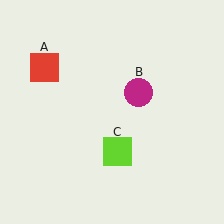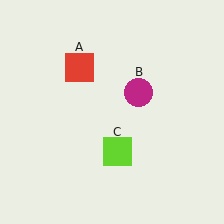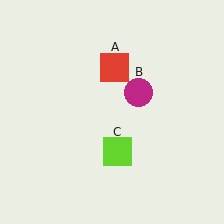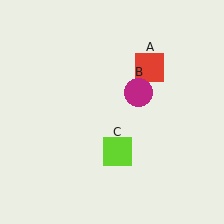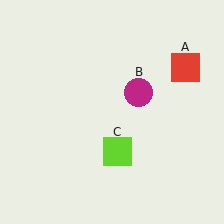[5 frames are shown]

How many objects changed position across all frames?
1 object changed position: red square (object A).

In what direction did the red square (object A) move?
The red square (object A) moved right.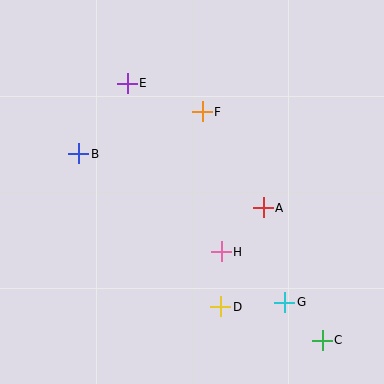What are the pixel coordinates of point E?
Point E is at (127, 83).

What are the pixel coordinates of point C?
Point C is at (322, 340).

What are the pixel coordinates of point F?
Point F is at (202, 112).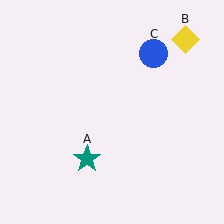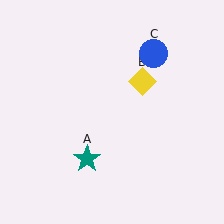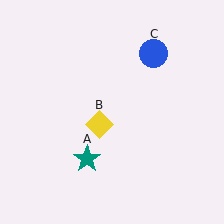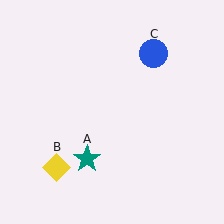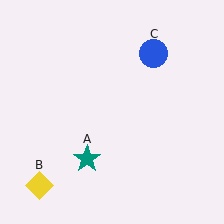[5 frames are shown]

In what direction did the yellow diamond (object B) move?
The yellow diamond (object B) moved down and to the left.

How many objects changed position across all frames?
1 object changed position: yellow diamond (object B).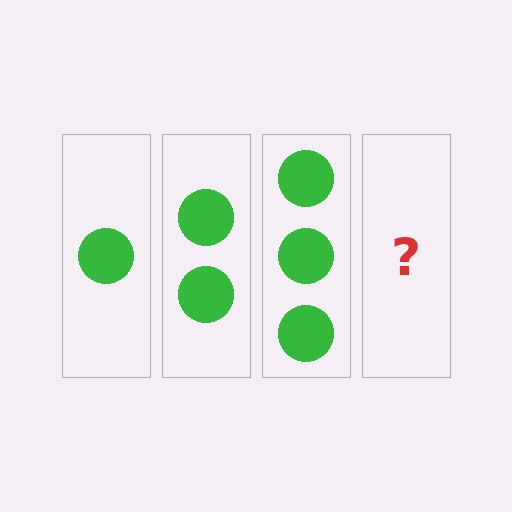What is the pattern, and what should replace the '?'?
The pattern is that each step adds one more circle. The '?' should be 4 circles.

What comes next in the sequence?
The next element should be 4 circles.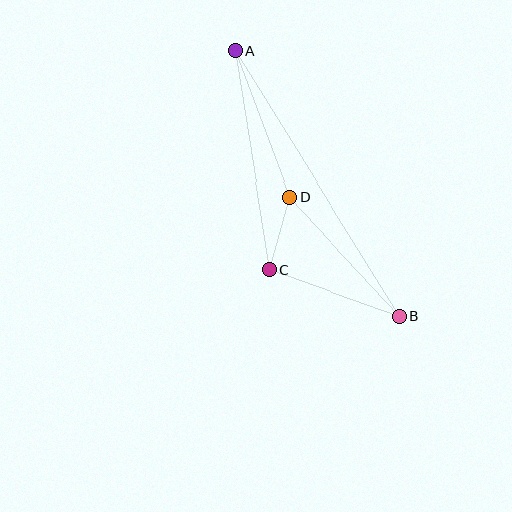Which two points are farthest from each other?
Points A and B are farthest from each other.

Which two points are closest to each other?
Points C and D are closest to each other.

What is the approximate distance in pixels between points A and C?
The distance between A and C is approximately 222 pixels.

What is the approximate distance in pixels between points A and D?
The distance between A and D is approximately 157 pixels.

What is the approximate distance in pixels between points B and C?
The distance between B and C is approximately 137 pixels.